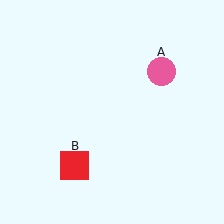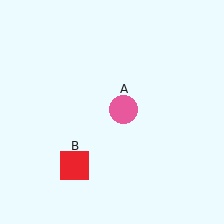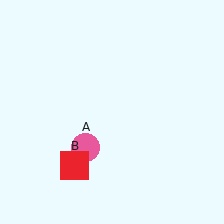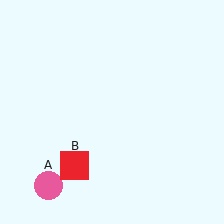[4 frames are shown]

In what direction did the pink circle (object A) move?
The pink circle (object A) moved down and to the left.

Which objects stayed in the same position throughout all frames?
Red square (object B) remained stationary.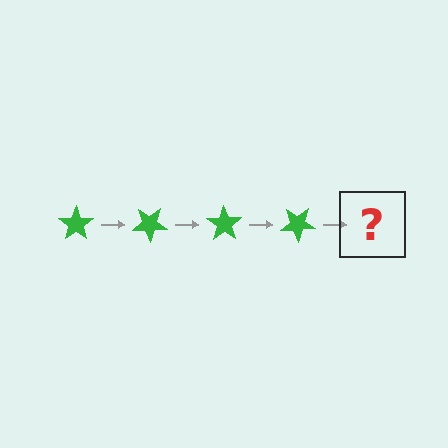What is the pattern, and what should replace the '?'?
The pattern is that the star rotates 35 degrees each step. The '?' should be a green star rotated 140 degrees.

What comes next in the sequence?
The next element should be a green star rotated 140 degrees.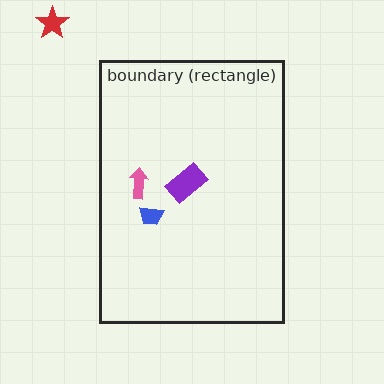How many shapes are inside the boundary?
3 inside, 1 outside.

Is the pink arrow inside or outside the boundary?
Inside.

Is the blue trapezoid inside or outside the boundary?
Inside.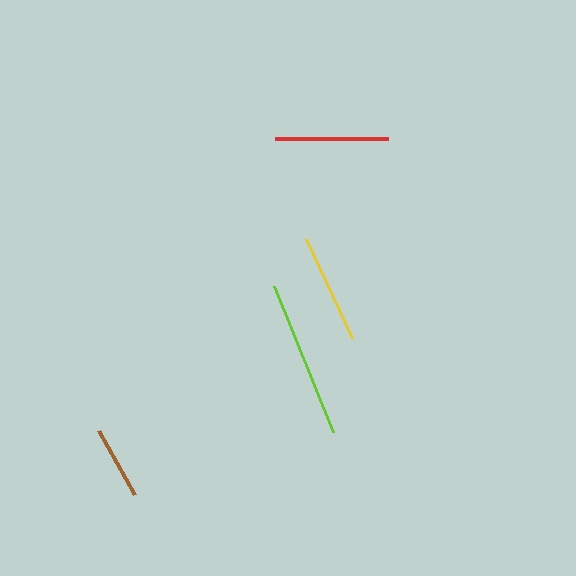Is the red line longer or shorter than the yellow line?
The red line is longer than the yellow line.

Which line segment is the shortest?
The brown line is the shortest at approximately 73 pixels.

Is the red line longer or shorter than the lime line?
The lime line is longer than the red line.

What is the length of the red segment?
The red segment is approximately 113 pixels long.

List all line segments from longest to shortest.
From longest to shortest: lime, red, yellow, brown.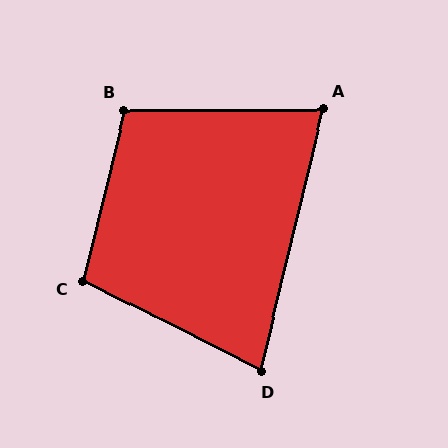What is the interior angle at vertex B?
Approximately 103 degrees (obtuse).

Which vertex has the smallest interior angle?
A, at approximately 76 degrees.